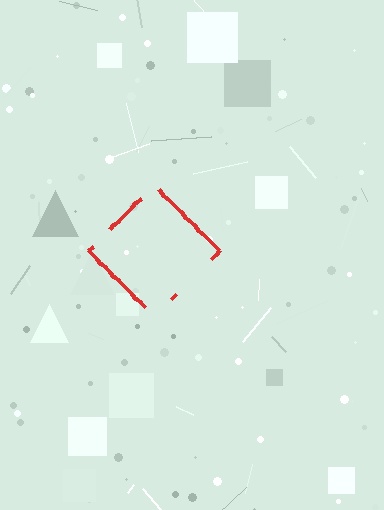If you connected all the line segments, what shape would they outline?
They would outline a diamond.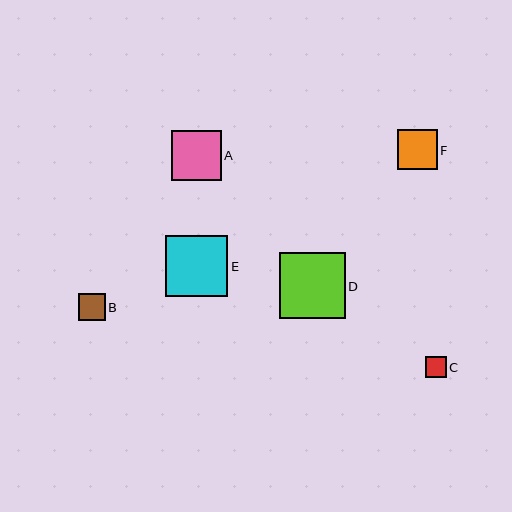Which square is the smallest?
Square C is the smallest with a size of approximately 21 pixels.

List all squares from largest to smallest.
From largest to smallest: D, E, A, F, B, C.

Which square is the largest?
Square D is the largest with a size of approximately 66 pixels.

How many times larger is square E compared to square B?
Square E is approximately 2.3 times the size of square B.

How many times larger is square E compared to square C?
Square E is approximately 3.0 times the size of square C.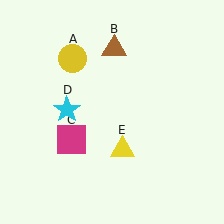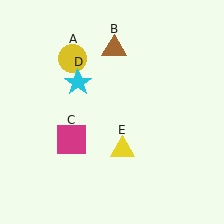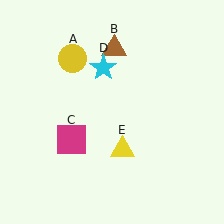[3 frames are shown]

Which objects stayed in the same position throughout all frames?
Yellow circle (object A) and brown triangle (object B) and magenta square (object C) and yellow triangle (object E) remained stationary.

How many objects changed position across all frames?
1 object changed position: cyan star (object D).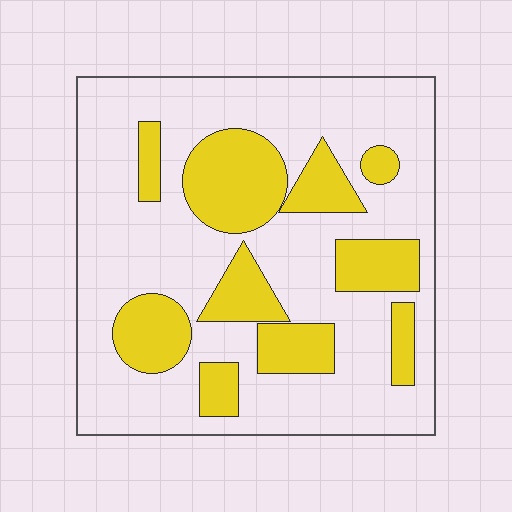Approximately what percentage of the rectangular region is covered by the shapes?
Approximately 30%.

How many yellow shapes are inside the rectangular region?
10.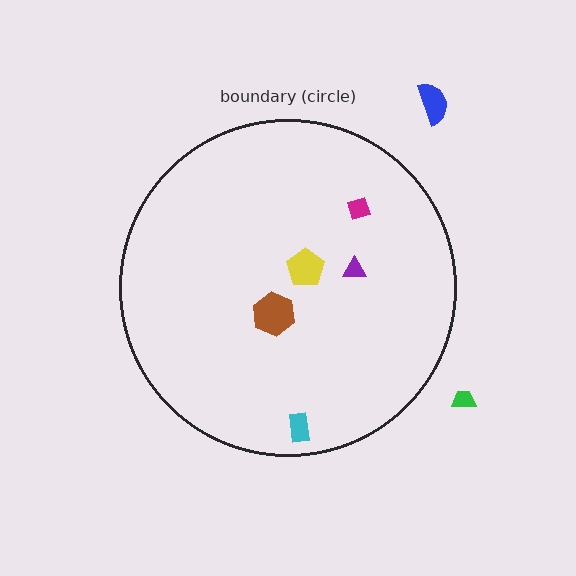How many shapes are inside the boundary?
5 inside, 2 outside.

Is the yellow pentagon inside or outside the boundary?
Inside.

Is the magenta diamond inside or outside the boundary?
Inside.